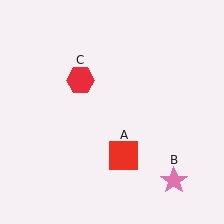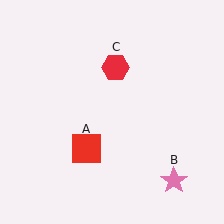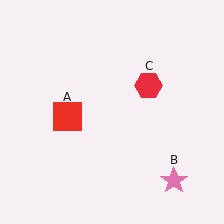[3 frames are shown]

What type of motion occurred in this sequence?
The red square (object A), red hexagon (object C) rotated clockwise around the center of the scene.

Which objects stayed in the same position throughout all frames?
Pink star (object B) remained stationary.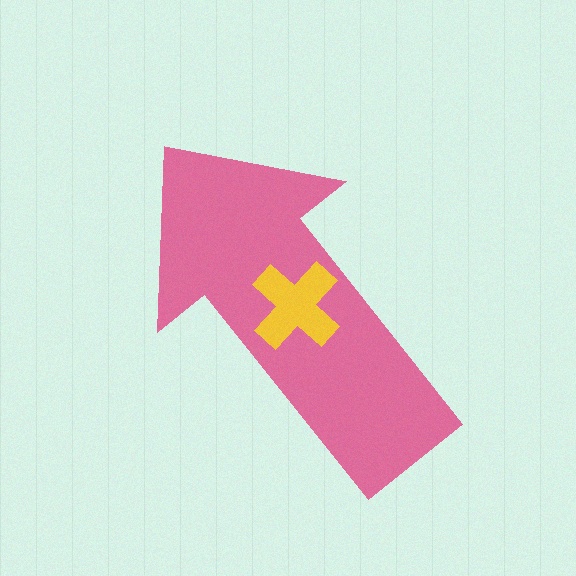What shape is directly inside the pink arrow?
The yellow cross.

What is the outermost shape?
The pink arrow.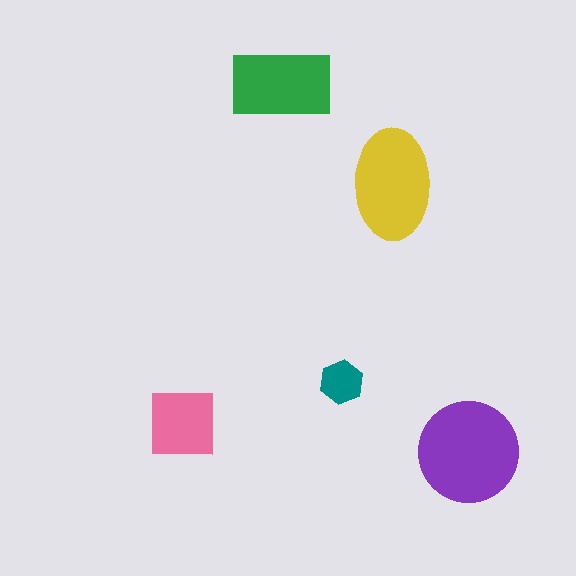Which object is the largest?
The purple circle.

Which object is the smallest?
The teal hexagon.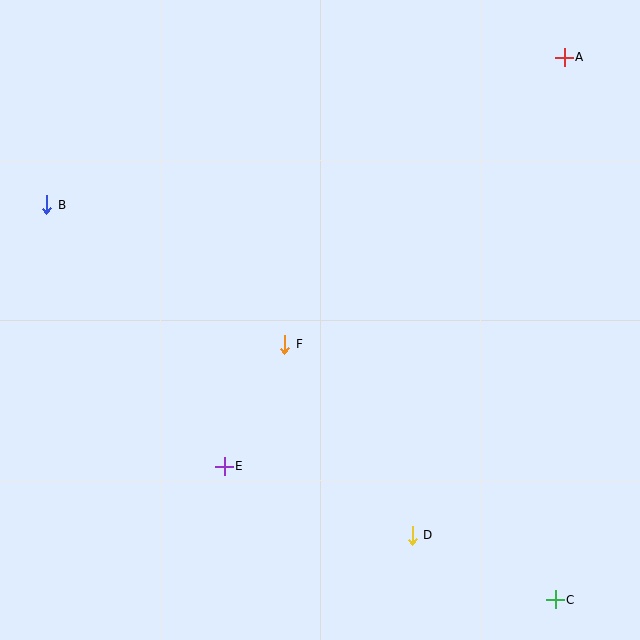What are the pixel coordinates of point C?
Point C is at (555, 600).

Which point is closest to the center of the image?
Point F at (285, 344) is closest to the center.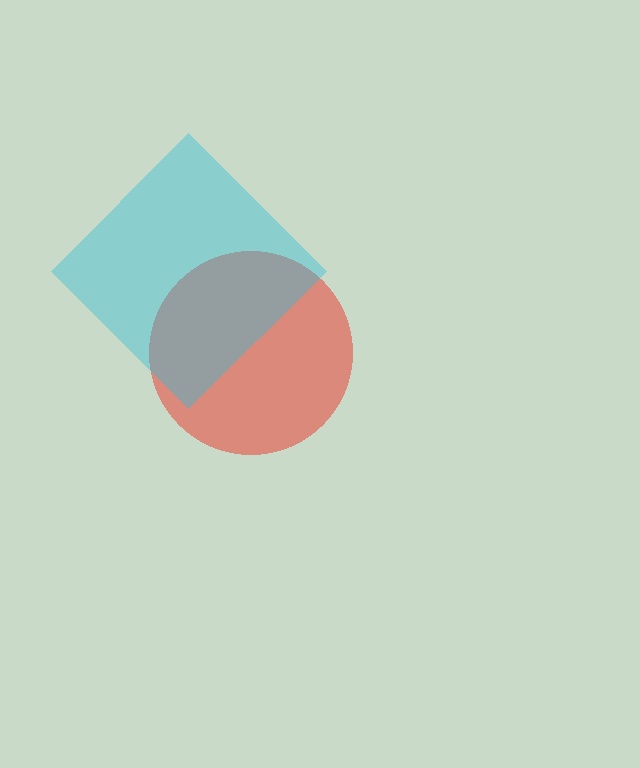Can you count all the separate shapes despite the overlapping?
Yes, there are 2 separate shapes.